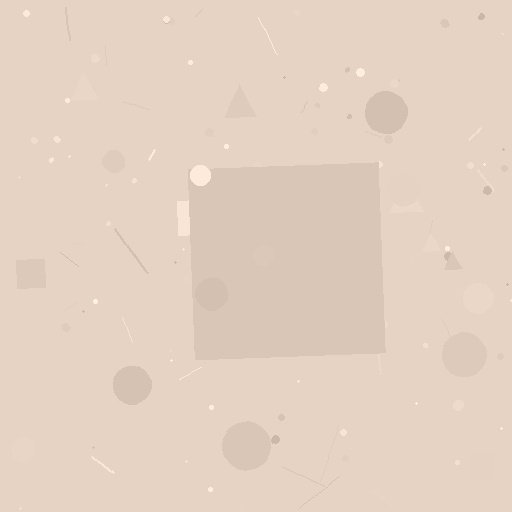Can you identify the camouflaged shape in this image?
The camouflaged shape is a square.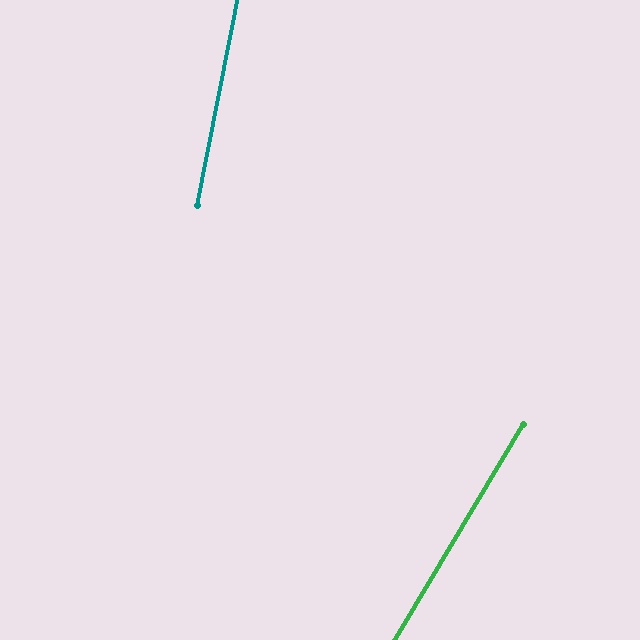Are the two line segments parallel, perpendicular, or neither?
Neither parallel nor perpendicular — they differ by about 20°.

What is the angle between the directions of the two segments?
Approximately 20 degrees.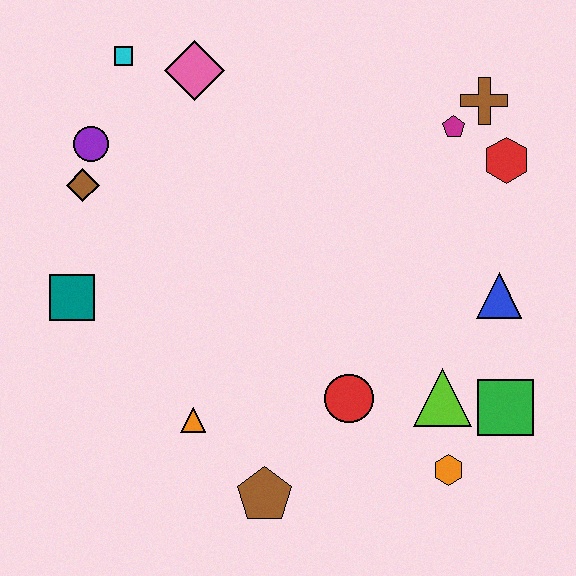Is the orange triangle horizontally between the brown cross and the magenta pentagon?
No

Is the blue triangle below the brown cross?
Yes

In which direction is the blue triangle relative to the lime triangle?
The blue triangle is above the lime triangle.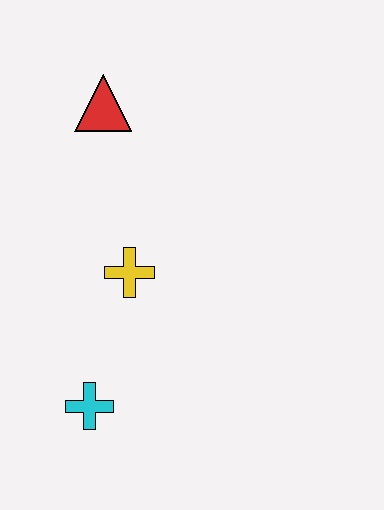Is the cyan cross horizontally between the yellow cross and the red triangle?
No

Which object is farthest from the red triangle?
The cyan cross is farthest from the red triangle.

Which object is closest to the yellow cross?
The cyan cross is closest to the yellow cross.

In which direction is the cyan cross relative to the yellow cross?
The cyan cross is below the yellow cross.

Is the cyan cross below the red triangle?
Yes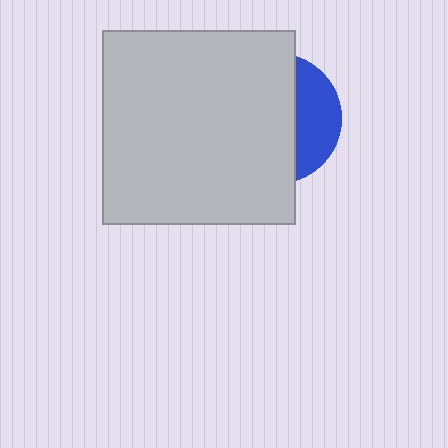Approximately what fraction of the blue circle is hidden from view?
Roughly 69% of the blue circle is hidden behind the light gray square.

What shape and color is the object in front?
The object in front is a light gray square.